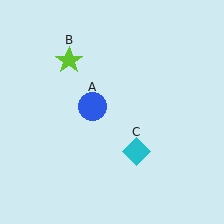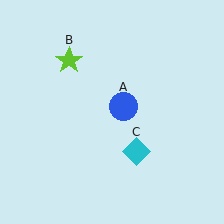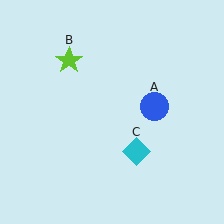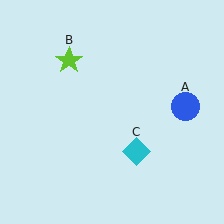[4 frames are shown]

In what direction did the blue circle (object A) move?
The blue circle (object A) moved right.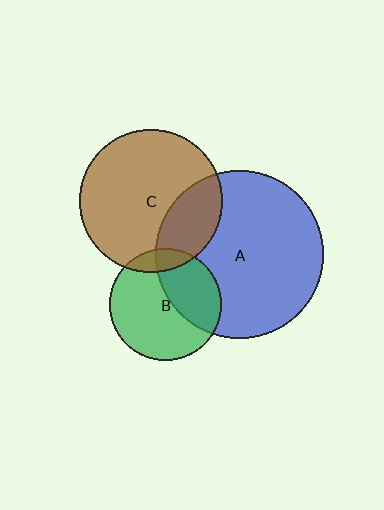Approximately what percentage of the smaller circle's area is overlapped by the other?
Approximately 35%.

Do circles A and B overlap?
Yes.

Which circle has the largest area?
Circle A (blue).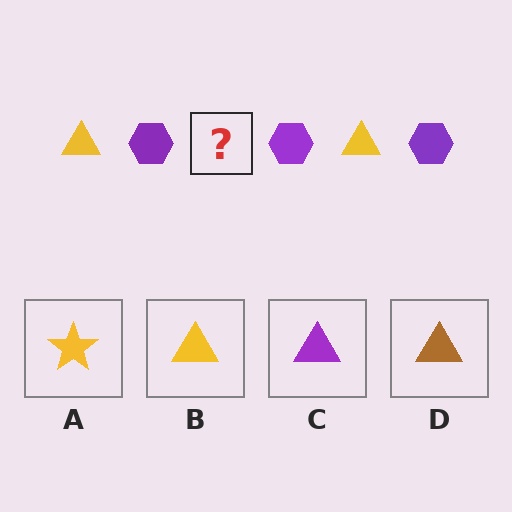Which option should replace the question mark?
Option B.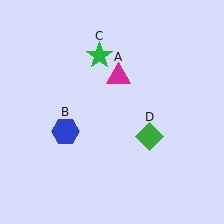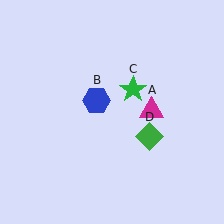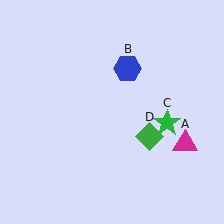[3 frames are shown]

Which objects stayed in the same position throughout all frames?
Green diamond (object D) remained stationary.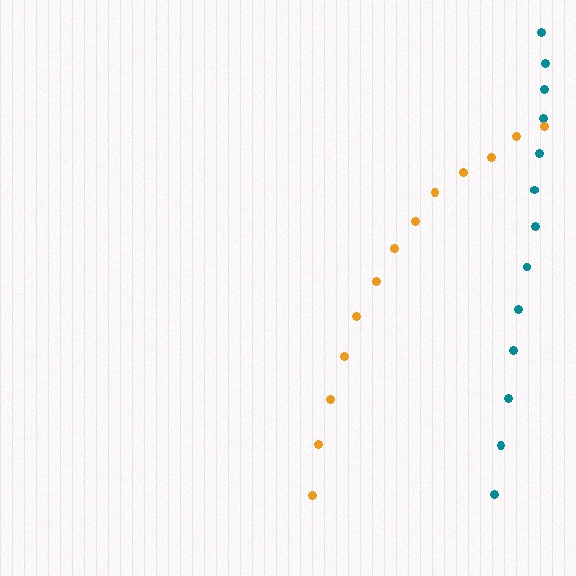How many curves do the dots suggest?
There are 2 distinct paths.